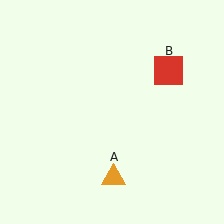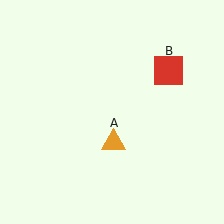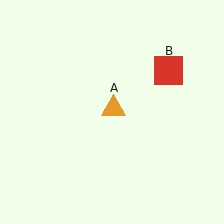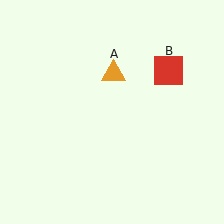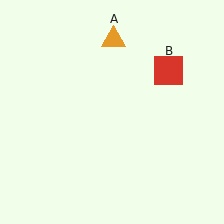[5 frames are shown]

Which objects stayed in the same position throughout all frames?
Red square (object B) remained stationary.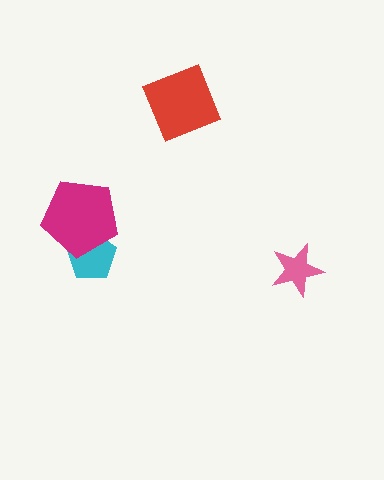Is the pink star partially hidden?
No, no other shape covers it.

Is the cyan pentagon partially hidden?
Yes, it is partially covered by another shape.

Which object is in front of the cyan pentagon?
The magenta pentagon is in front of the cyan pentagon.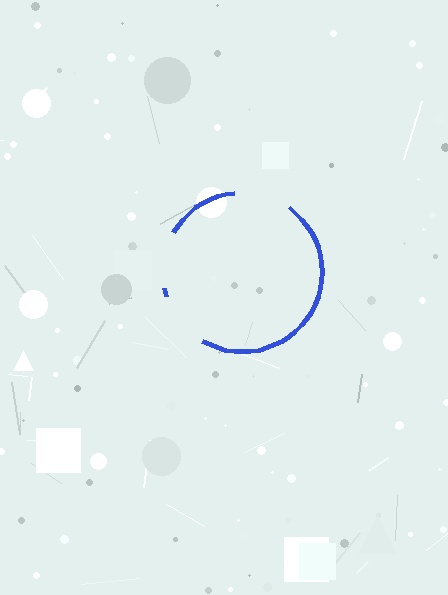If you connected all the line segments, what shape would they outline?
They would outline a circle.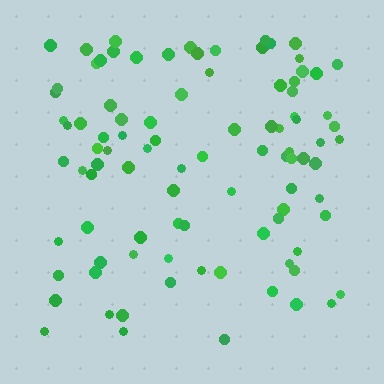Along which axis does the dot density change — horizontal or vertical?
Vertical.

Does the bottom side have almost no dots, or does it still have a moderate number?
Still a moderate number, just noticeably fewer than the top.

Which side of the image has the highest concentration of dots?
The top.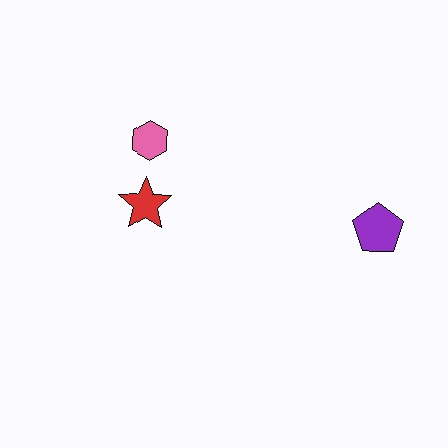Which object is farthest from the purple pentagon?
The pink hexagon is farthest from the purple pentagon.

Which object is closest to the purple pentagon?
The red star is closest to the purple pentagon.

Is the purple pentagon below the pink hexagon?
Yes